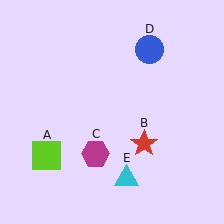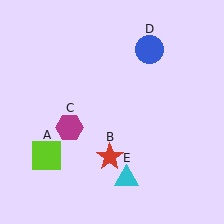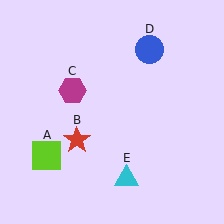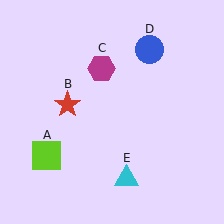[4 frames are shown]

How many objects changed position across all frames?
2 objects changed position: red star (object B), magenta hexagon (object C).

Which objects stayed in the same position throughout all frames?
Lime square (object A) and blue circle (object D) and cyan triangle (object E) remained stationary.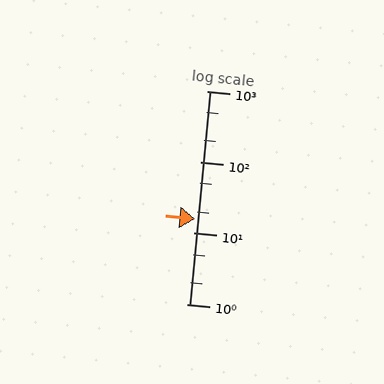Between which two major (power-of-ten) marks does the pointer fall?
The pointer is between 10 and 100.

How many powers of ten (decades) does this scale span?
The scale spans 3 decades, from 1 to 1000.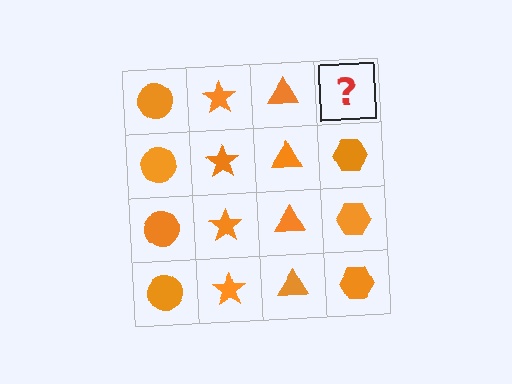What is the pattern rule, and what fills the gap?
The rule is that each column has a consistent shape. The gap should be filled with an orange hexagon.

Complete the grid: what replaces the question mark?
The question mark should be replaced with an orange hexagon.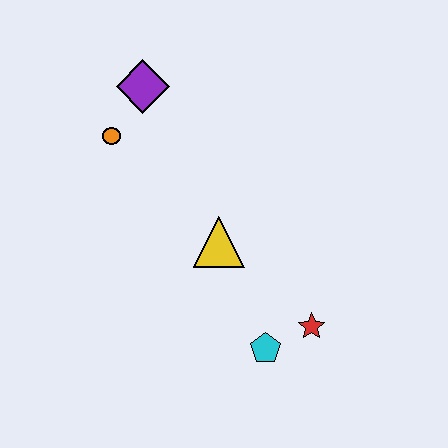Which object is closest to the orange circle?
The purple diamond is closest to the orange circle.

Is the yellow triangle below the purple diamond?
Yes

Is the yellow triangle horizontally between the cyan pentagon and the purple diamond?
Yes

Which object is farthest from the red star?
The purple diamond is farthest from the red star.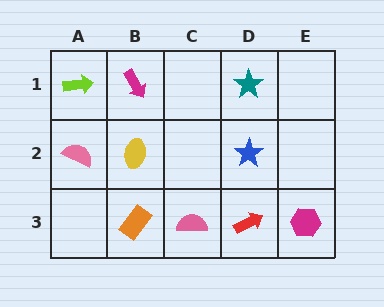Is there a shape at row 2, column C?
No, that cell is empty.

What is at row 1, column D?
A teal star.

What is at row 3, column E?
A magenta hexagon.